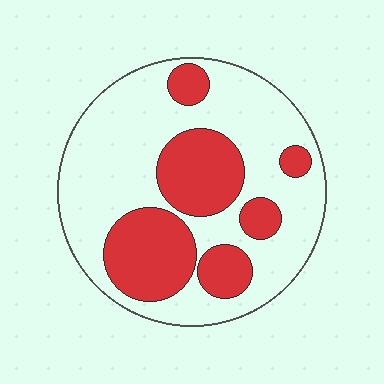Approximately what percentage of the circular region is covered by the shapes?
Approximately 35%.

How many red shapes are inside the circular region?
6.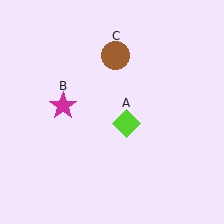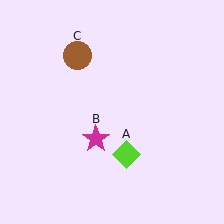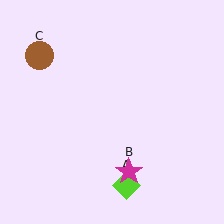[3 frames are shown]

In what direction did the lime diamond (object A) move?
The lime diamond (object A) moved down.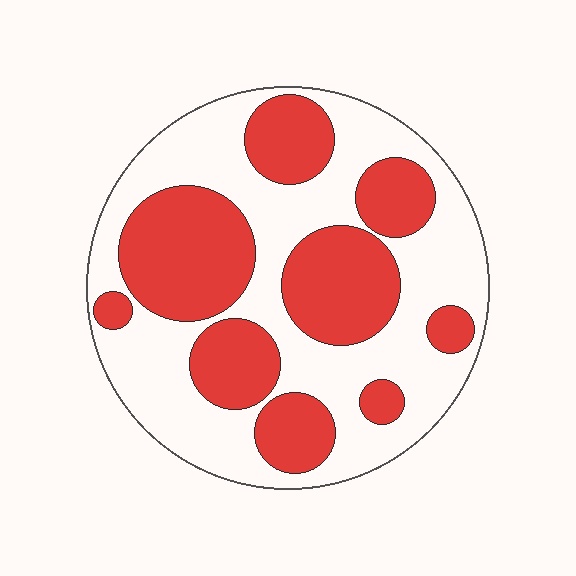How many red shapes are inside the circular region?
9.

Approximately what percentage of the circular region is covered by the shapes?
Approximately 45%.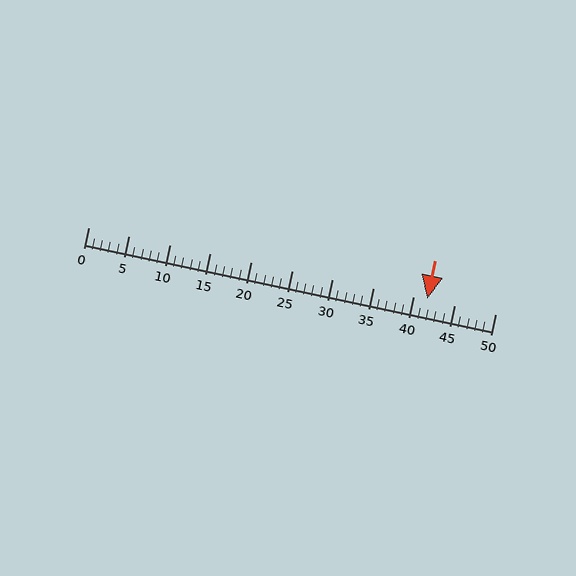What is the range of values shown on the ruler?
The ruler shows values from 0 to 50.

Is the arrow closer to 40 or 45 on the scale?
The arrow is closer to 40.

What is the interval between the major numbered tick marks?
The major tick marks are spaced 5 units apart.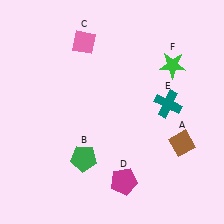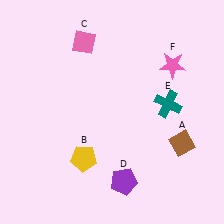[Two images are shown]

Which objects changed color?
B changed from green to yellow. D changed from magenta to purple. F changed from green to pink.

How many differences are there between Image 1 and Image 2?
There are 3 differences between the two images.